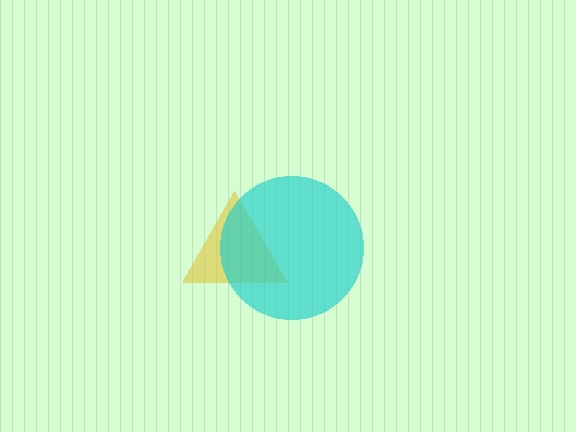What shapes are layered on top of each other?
The layered shapes are: a yellow triangle, a cyan circle.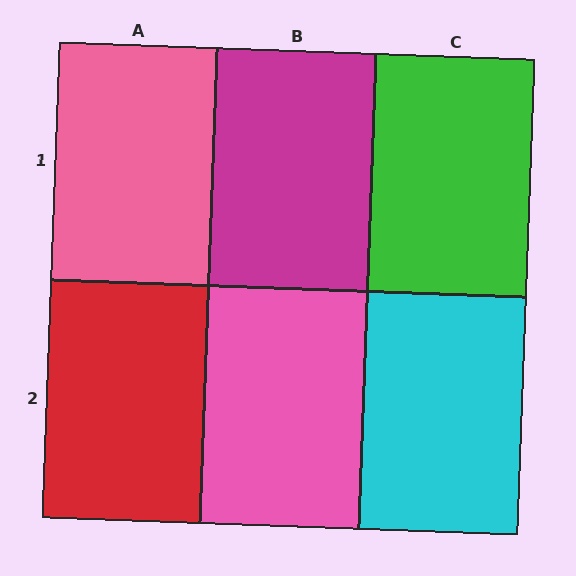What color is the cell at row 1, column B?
Magenta.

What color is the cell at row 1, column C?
Green.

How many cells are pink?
2 cells are pink.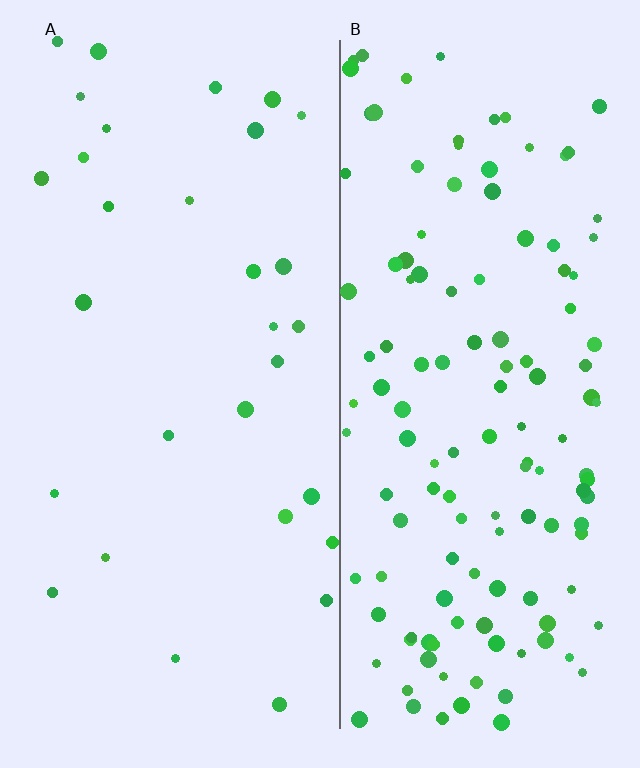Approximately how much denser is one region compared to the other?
Approximately 4.4× — region B over region A.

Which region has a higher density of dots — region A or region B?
B (the right).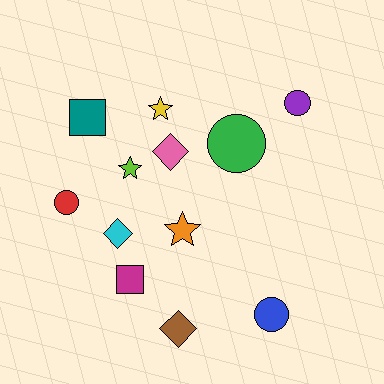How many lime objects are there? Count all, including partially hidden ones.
There is 1 lime object.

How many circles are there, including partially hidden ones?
There are 4 circles.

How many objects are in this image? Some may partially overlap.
There are 12 objects.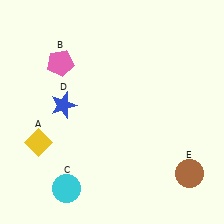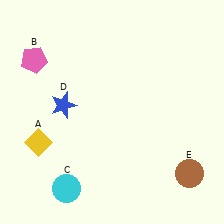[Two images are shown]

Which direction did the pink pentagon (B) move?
The pink pentagon (B) moved left.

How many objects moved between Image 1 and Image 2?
1 object moved between the two images.